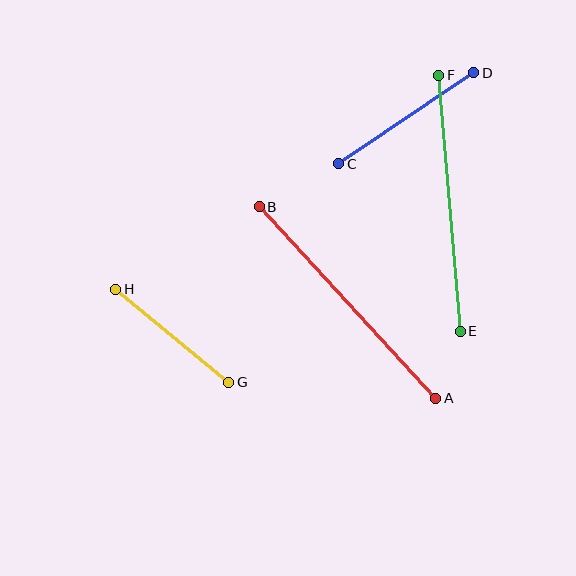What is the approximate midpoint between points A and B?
The midpoint is at approximately (347, 303) pixels.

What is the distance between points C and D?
The distance is approximately 162 pixels.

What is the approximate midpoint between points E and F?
The midpoint is at approximately (450, 203) pixels.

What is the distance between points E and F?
The distance is approximately 257 pixels.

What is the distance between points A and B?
The distance is approximately 261 pixels.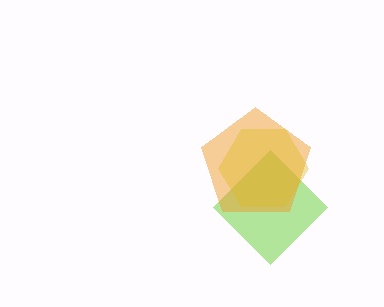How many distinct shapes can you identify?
There are 3 distinct shapes: a lime diamond, an orange pentagon, a yellow hexagon.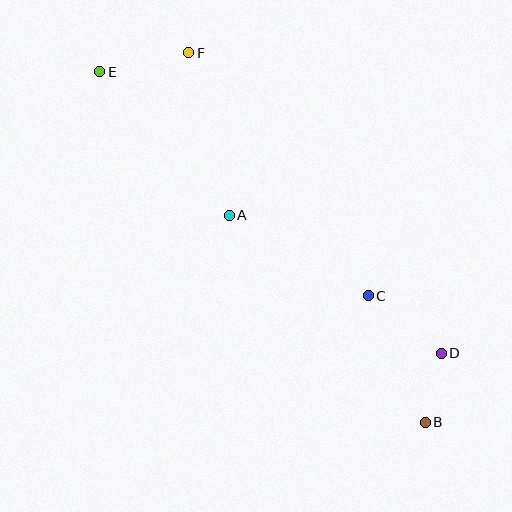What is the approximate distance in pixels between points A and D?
The distance between A and D is approximately 253 pixels.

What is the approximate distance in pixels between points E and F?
The distance between E and F is approximately 91 pixels.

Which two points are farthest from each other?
Points B and E are farthest from each other.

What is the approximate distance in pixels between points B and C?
The distance between B and C is approximately 139 pixels.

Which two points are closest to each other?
Points B and D are closest to each other.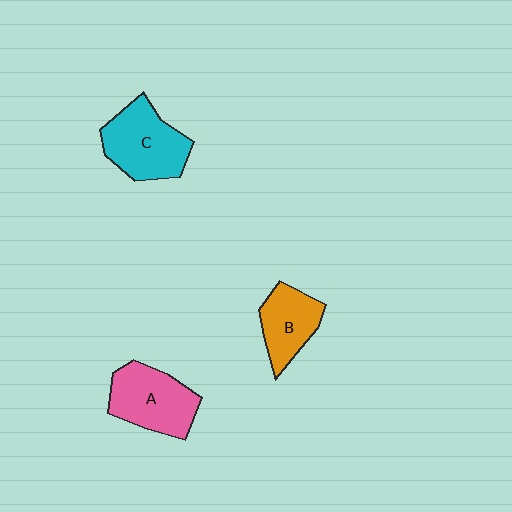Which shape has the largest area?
Shape C (cyan).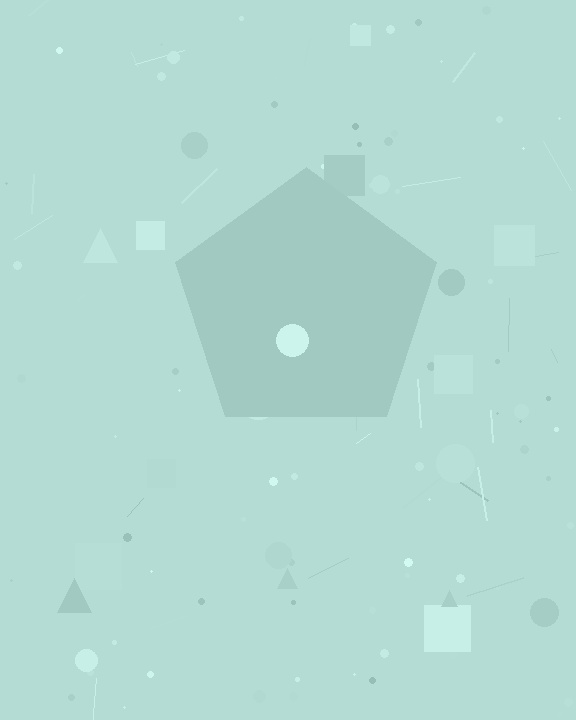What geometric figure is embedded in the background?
A pentagon is embedded in the background.